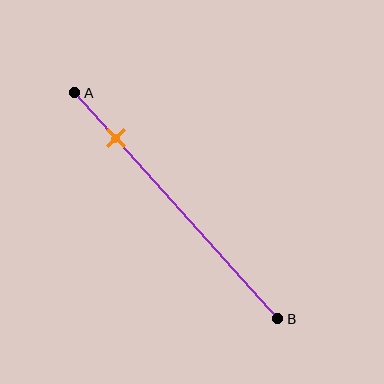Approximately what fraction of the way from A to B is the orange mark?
The orange mark is approximately 20% of the way from A to B.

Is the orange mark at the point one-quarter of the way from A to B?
No, the mark is at about 20% from A, not at the 25% one-quarter point.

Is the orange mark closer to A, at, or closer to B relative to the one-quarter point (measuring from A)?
The orange mark is closer to point A than the one-quarter point of segment AB.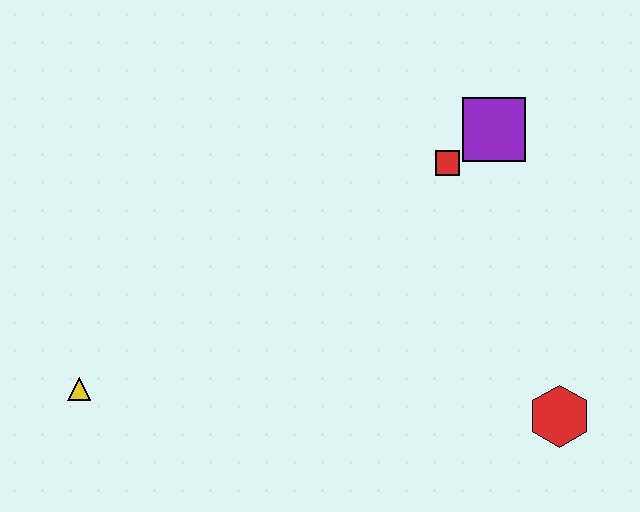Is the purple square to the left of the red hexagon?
Yes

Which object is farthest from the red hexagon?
The yellow triangle is farthest from the red hexagon.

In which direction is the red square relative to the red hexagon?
The red square is above the red hexagon.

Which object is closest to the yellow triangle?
The red square is closest to the yellow triangle.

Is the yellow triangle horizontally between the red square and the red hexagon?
No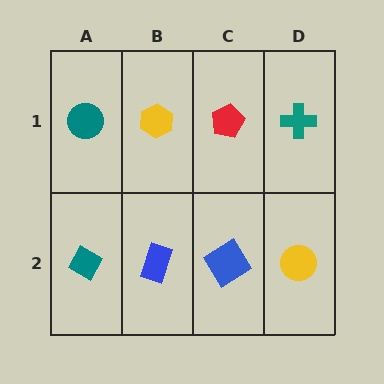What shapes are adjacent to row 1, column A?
A teal diamond (row 2, column A), a yellow hexagon (row 1, column B).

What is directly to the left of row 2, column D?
A blue diamond.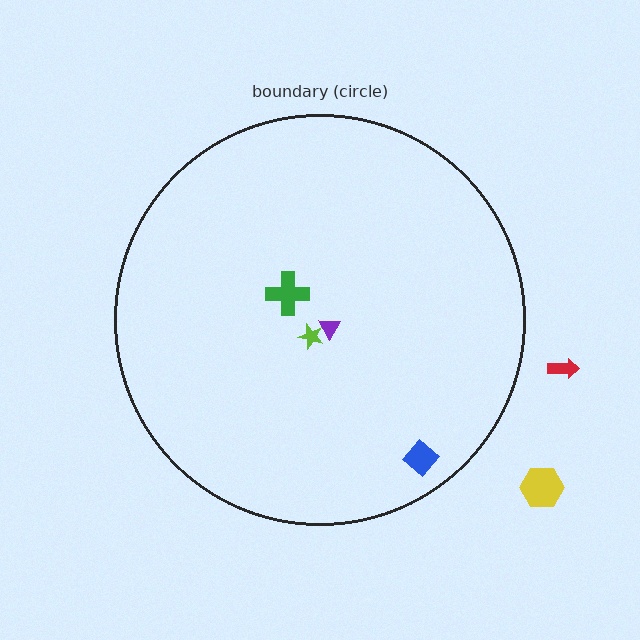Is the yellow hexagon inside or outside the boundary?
Outside.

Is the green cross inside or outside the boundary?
Inside.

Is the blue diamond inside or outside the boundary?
Inside.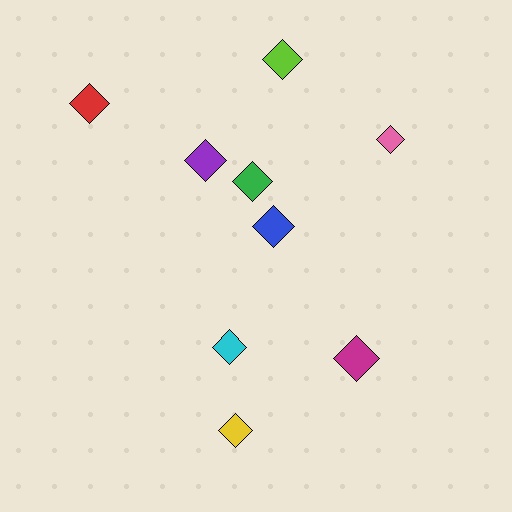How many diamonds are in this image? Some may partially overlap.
There are 9 diamonds.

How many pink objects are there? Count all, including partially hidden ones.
There is 1 pink object.